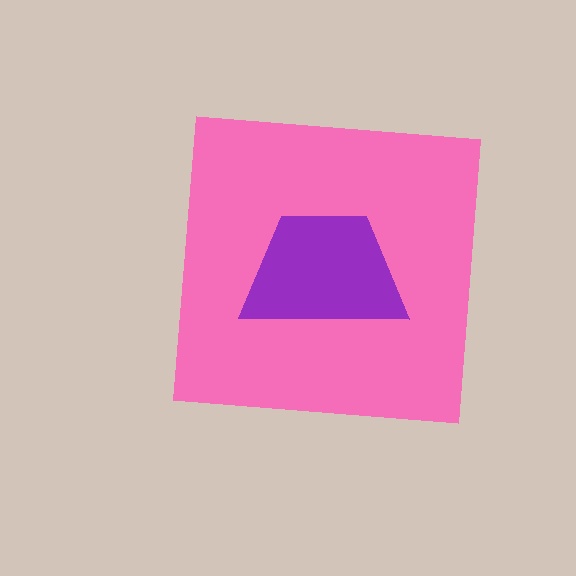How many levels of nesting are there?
2.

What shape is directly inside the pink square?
The purple trapezoid.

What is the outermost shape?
The pink square.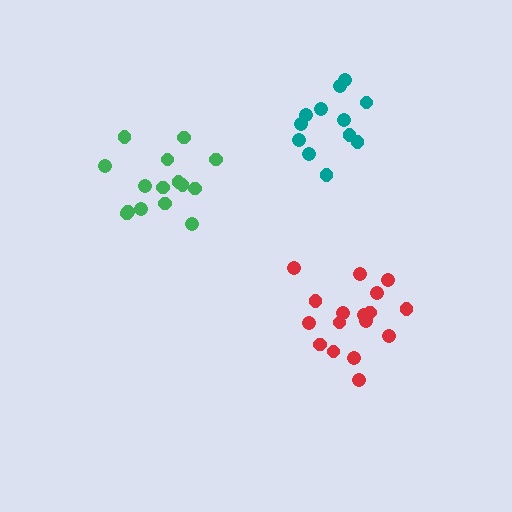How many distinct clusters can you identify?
There are 3 distinct clusters.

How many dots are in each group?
Group 1: 12 dots, Group 2: 15 dots, Group 3: 17 dots (44 total).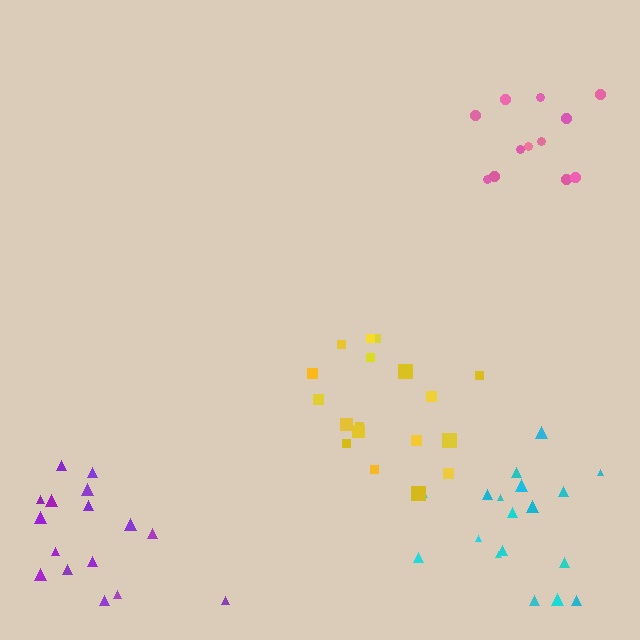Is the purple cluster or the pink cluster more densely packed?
Pink.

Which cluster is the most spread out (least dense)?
Cyan.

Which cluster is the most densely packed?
Yellow.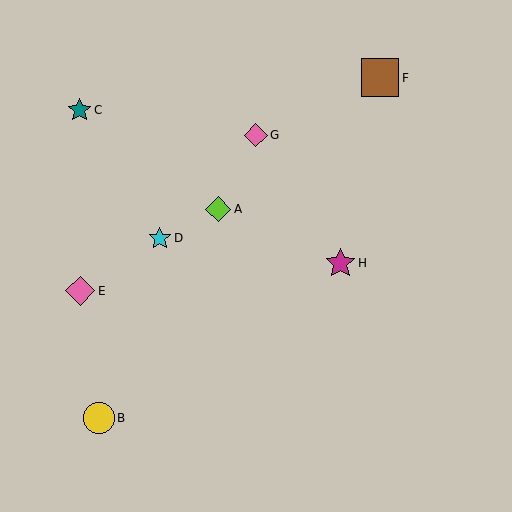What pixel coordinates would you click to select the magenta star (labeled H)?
Click at (340, 263) to select the magenta star H.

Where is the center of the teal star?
The center of the teal star is at (79, 110).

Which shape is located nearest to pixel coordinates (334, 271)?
The magenta star (labeled H) at (340, 263) is nearest to that location.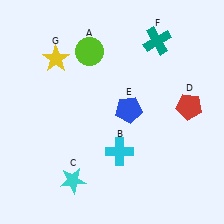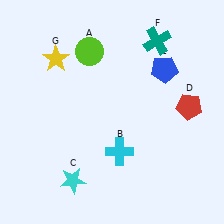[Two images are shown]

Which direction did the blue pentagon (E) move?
The blue pentagon (E) moved up.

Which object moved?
The blue pentagon (E) moved up.